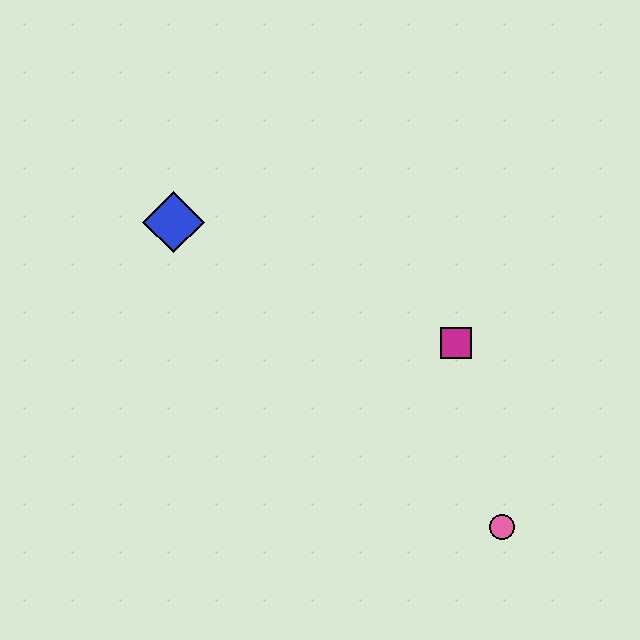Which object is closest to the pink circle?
The magenta square is closest to the pink circle.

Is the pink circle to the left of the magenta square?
No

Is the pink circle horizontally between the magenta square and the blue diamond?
No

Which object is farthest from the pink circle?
The blue diamond is farthest from the pink circle.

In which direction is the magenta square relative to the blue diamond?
The magenta square is to the right of the blue diamond.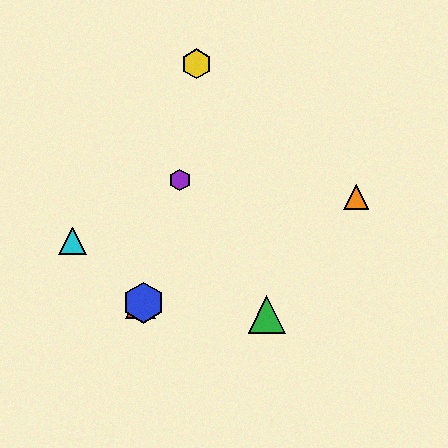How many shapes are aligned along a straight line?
3 shapes (the red triangle, the blue hexagon, the orange triangle) are aligned along a straight line.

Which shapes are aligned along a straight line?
The red triangle, the blue hexagon, the orange triangle are aligned along a straight line.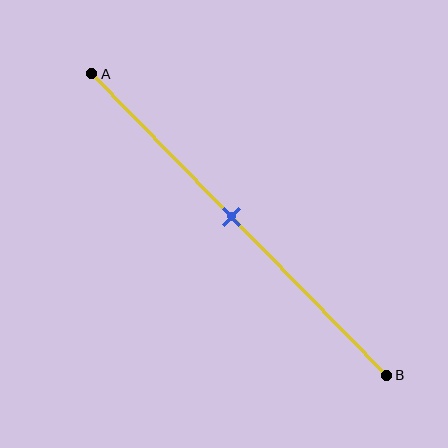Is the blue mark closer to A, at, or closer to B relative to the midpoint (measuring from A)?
The blue mark is approximately at the midpoint of segment AB.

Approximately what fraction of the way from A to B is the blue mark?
The blue mark is approximately 45% of the way from A to B.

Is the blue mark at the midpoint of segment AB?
Yes, the mark is approximately at the midpoint.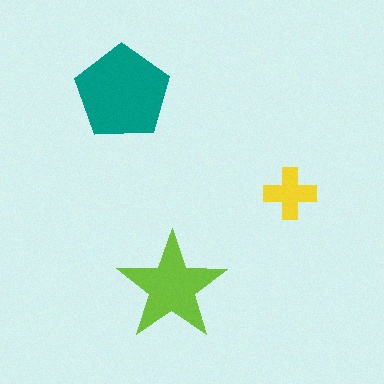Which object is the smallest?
The yellow cross.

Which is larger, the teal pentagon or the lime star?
The teal pentagon.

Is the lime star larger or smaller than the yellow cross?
Larger.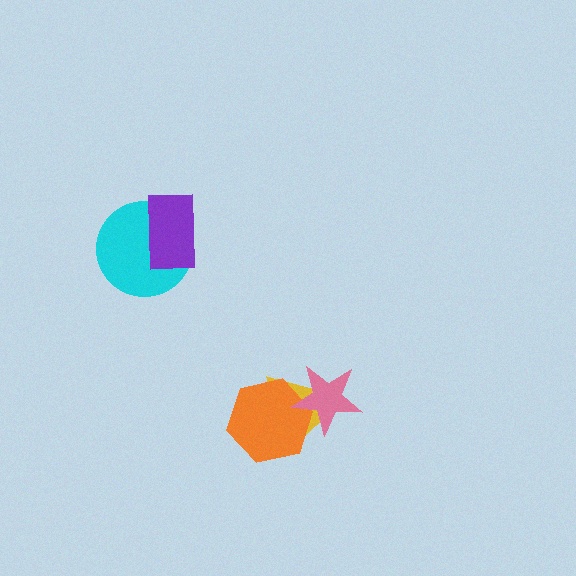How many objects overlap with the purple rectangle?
1 object overlaps with the purple rectangle.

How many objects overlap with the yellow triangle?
2 objects overlap with the yellow triangle.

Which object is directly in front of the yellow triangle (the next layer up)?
The orange hexagon is directly in front of the yellow triangle.